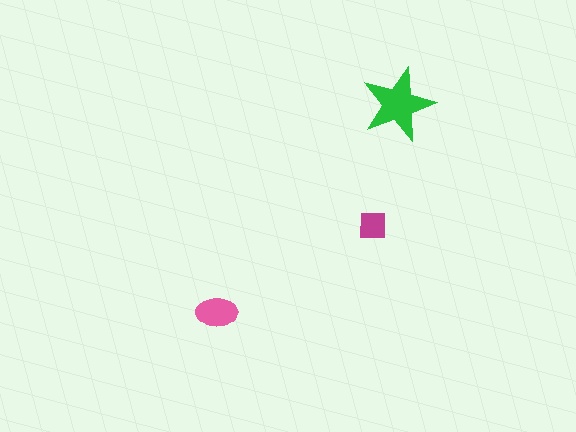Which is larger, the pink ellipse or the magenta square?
The pink ellipse.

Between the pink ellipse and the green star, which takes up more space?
The green star.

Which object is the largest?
The green star.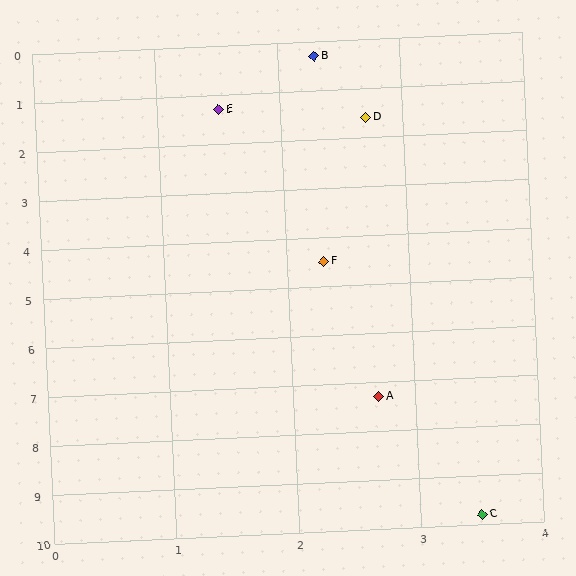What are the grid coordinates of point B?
Point B is at approximately (2.3, 0.3).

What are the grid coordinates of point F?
Point F is at approximately (2.3, 4.5).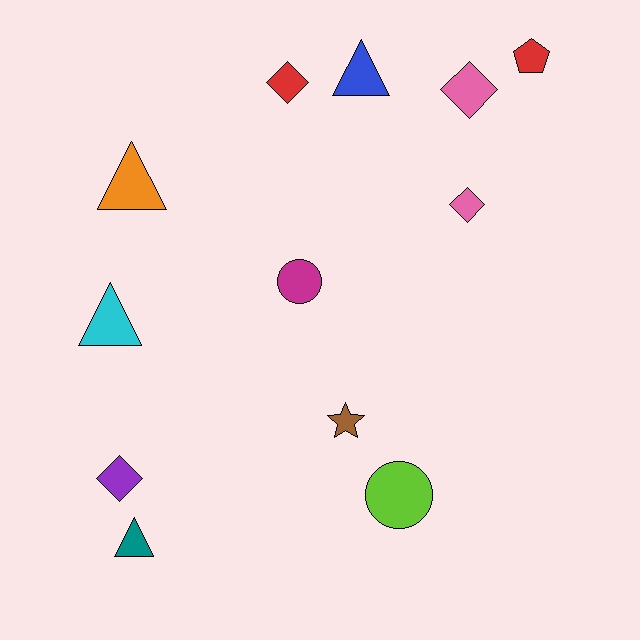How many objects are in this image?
There are 12 objects.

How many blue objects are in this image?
There is 1 blue object.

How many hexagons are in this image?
There are no hexagons.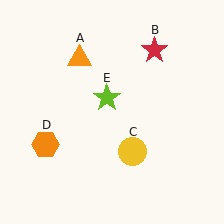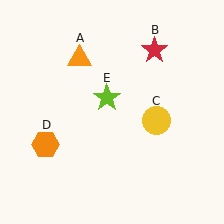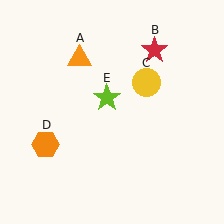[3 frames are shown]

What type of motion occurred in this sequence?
The yellow circle (object C) rotated counterclockwise around the center of the scene.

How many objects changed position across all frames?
1 object changed position: yellow circle (object C).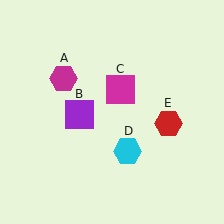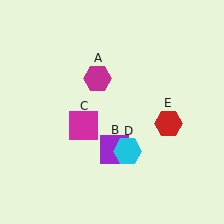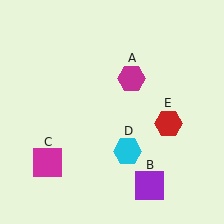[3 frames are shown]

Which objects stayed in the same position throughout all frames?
Cyan hexagon (object D) and red hexagon (object E) remained stationary.